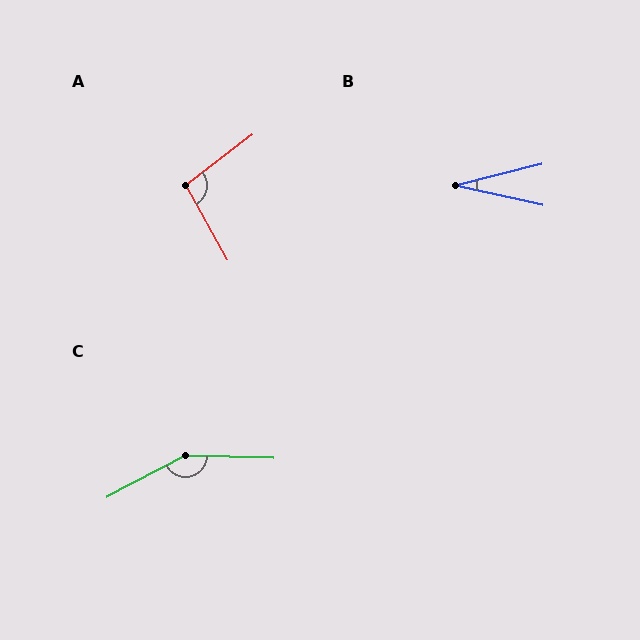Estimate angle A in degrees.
Approximately 98 degrees.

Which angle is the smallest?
B, at approximately 26 degrees.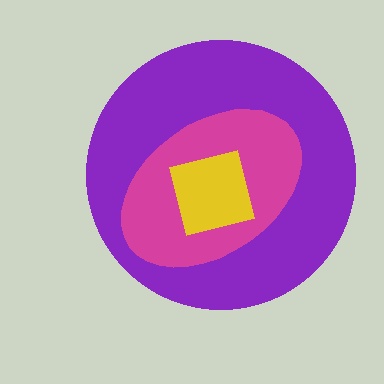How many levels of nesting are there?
3.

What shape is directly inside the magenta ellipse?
The yellow square.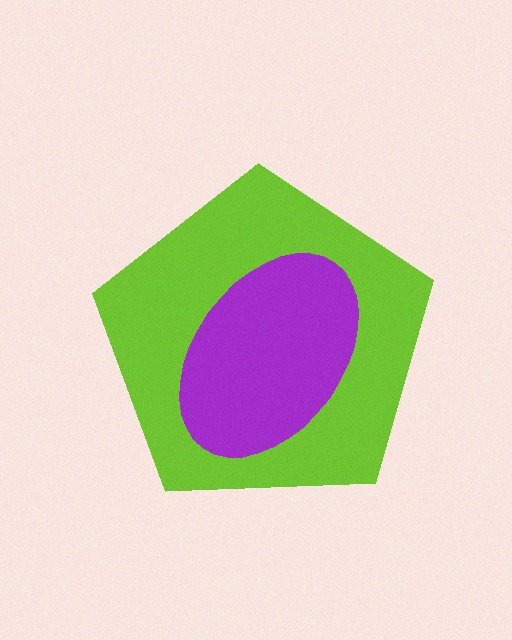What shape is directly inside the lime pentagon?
The purple ellipse.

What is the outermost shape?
The lime pentagon.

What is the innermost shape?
The purple ellipse.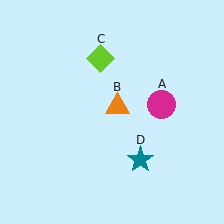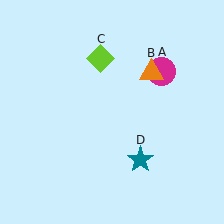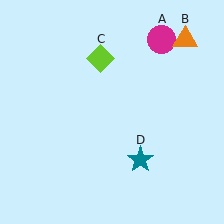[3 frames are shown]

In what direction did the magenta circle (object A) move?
The magenta circle (object A) moved up.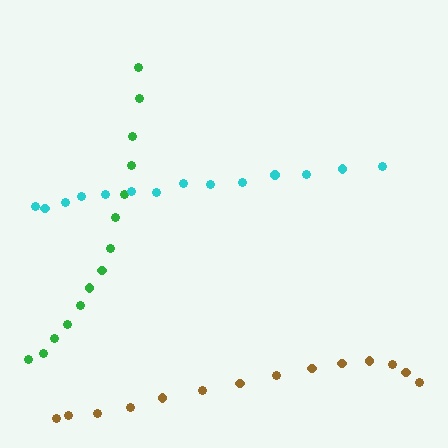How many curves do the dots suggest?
There are 3 distinct paths.